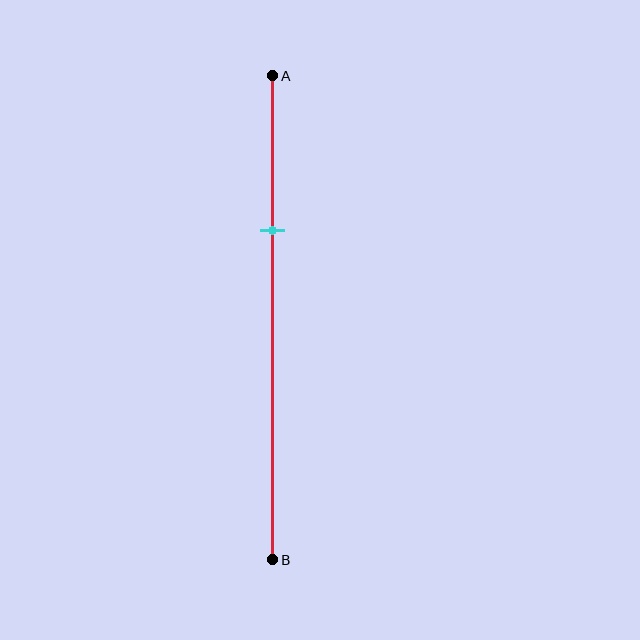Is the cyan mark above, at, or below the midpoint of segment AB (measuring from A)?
The cyan mark is above the midpoint of segment AB.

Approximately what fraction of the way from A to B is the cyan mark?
The cyan mark is approximately 30% of the way from A to B.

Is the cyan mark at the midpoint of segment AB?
No, the mark is at about 30% from A, not at the 50% midpoint.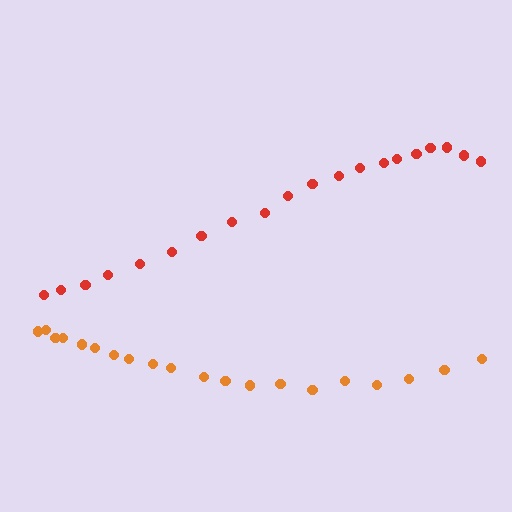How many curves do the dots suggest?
There are 2 distinct paths.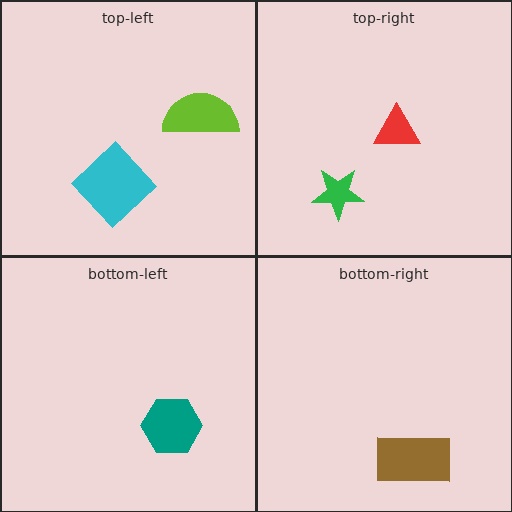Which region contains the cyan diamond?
The top-left region.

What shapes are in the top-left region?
The cyan diamond, the lime semicircle.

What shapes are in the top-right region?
The green star, the red triangle.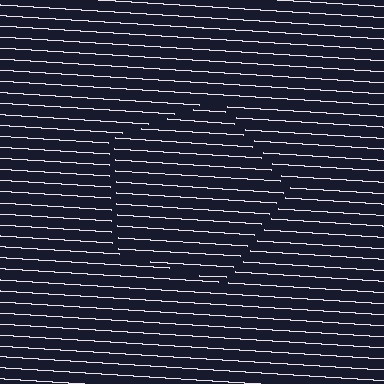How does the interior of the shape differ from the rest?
The interior of the shape contains the same grating, shifted by half a period — the contour is defined by the phase discontinuity where line-ends from the inner and outer gratings abut.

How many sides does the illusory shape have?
5 sides — the line-ends trace a pentagon.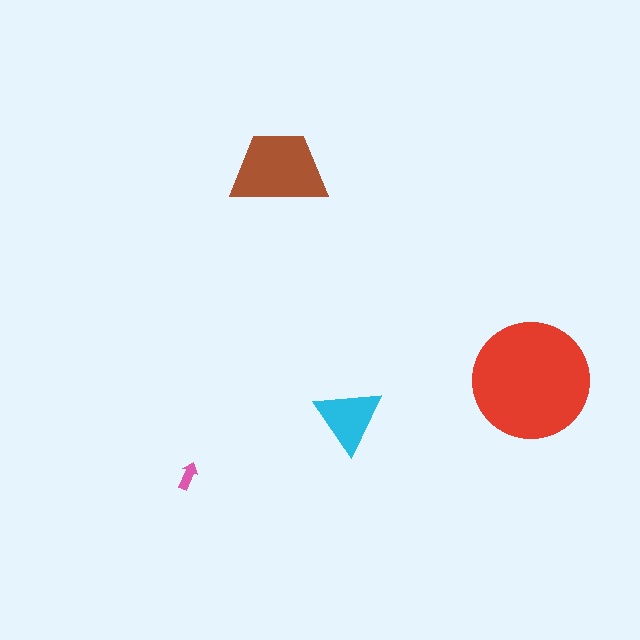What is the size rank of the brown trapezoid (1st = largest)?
2nd.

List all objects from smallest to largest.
The pink arrow, the cyan triangle, the brown trapezoid, the red circle.